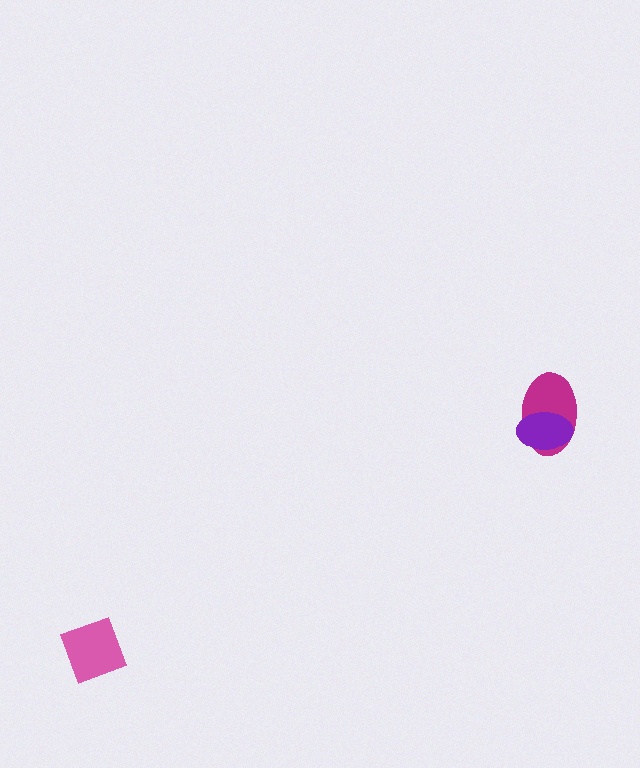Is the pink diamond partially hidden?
No, no other shape covers it.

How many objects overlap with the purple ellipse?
1 object overlaps with the purple ellipse.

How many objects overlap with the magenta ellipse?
1 object overlaps with the magenta ellipse.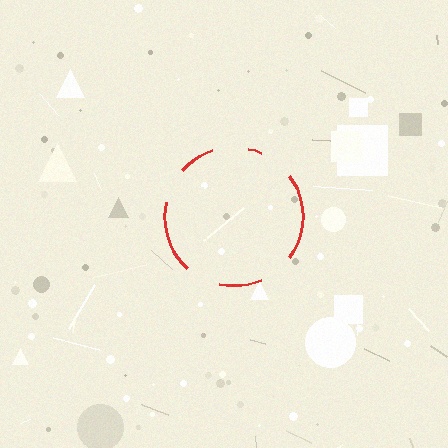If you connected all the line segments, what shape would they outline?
They would outline a circle.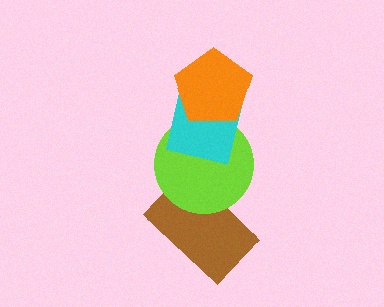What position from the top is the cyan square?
The cyan square is 2nd from the top.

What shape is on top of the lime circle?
The cyan square is on top of the lime circle.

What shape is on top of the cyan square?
The orange pentagon is on top of the cyan square.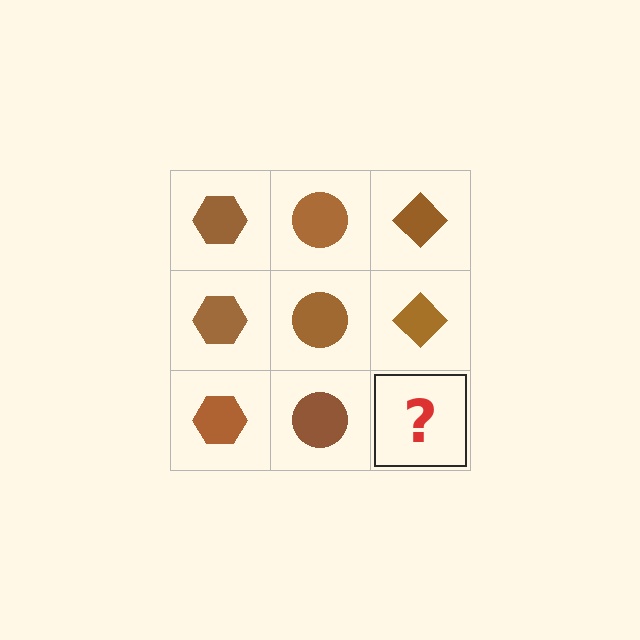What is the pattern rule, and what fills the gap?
The rule is that each column has a consistent shape. The gap should be filled with a brown diamond.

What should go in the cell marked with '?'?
The missing cell should contain a brown diamond.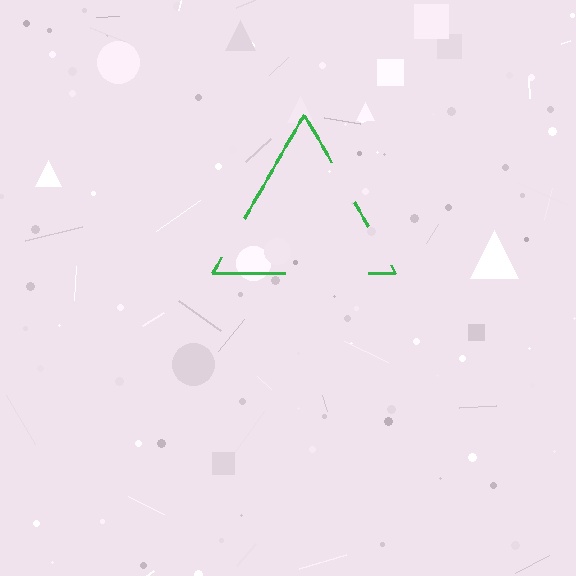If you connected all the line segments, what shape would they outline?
They would outline a triangle.